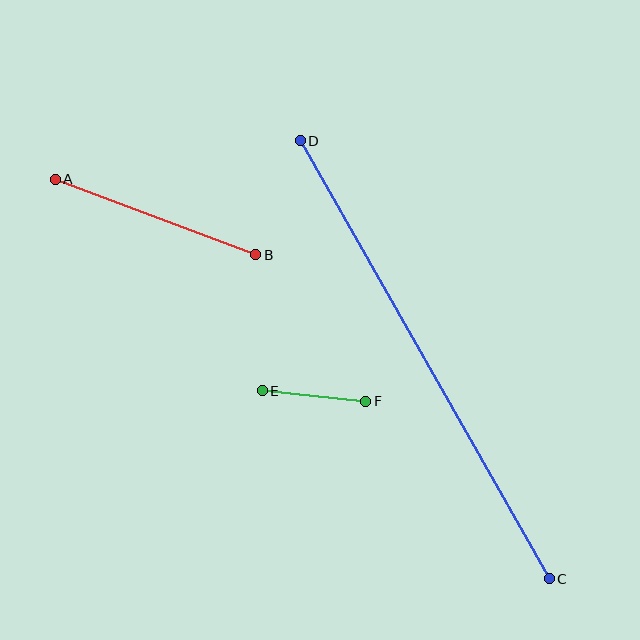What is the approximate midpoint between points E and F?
The midpoint is at approximately (314, 396) pixels.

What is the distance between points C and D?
The distance is approximately 504 pixels.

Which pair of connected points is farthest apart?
Points C and D are farthest apart.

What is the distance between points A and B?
The distance is approximately 214 pixels.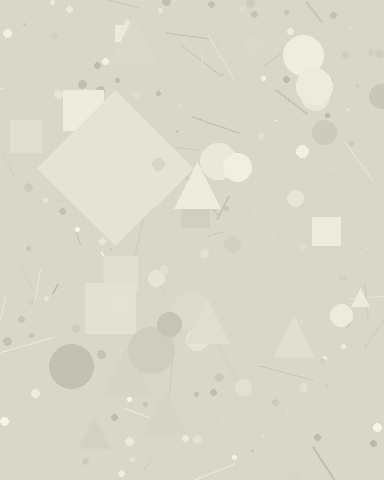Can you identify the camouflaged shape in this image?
The camouflaged shape is a diamond.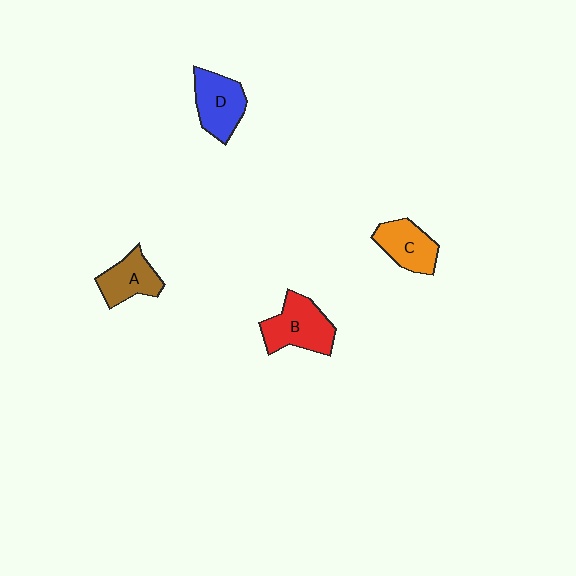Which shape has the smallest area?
Shape A (brown).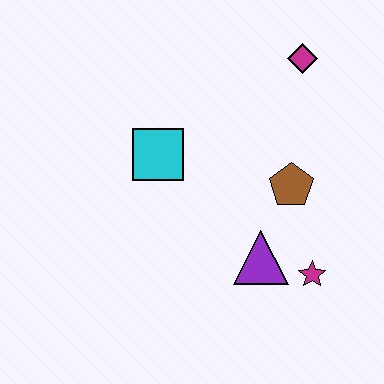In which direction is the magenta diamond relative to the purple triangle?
The magenta diamond is above the purple triangle.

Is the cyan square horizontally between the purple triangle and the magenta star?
No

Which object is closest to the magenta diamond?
The brown pentagon is closest to the magenta diamond.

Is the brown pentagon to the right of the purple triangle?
Yes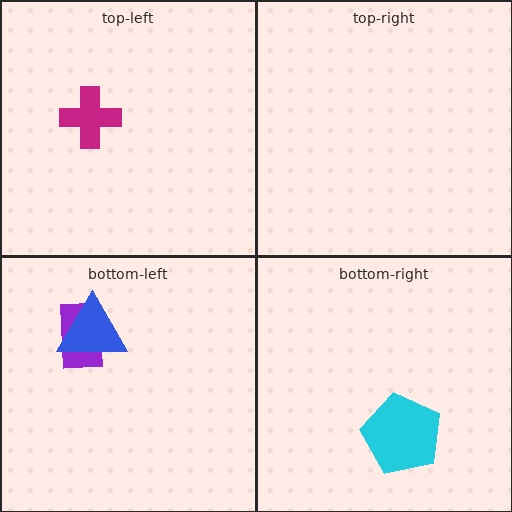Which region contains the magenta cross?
The top-left region.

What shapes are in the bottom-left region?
The purple rectangle, the blue triangle.